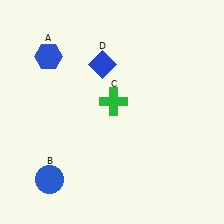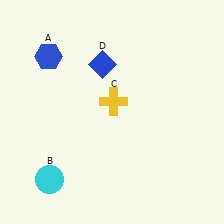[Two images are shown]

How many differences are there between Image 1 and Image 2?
There are 2 differences between the two images.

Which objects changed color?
B changed from blue to cyan. C changed from green to yellow.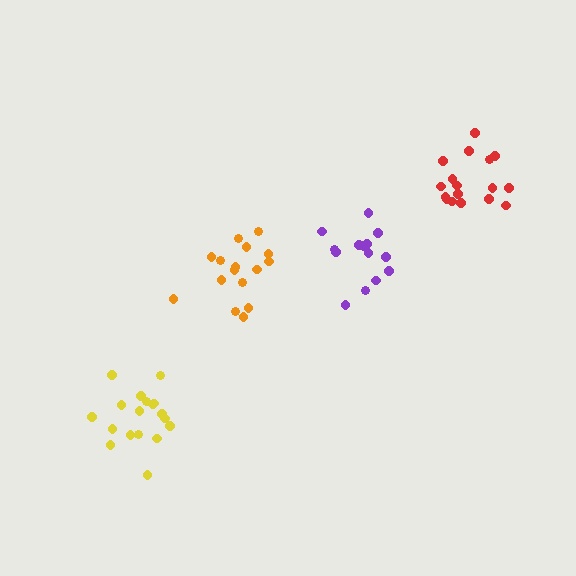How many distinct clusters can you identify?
There are 4 distinct clusters.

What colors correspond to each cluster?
The clusters are colored: orange, red, yellow, purple.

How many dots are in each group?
Group 1: 16 dots, Group 2: 17 dots, Group 3: 18 dots, Group 4: 14 dots (65 total).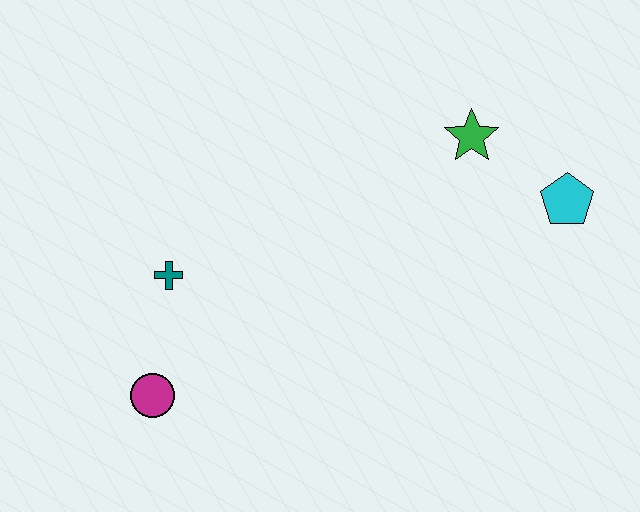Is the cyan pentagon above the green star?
No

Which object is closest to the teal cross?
The magenta circle is closest to the teal cross.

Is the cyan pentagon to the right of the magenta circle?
Yes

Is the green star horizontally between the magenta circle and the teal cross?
No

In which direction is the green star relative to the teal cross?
The green star is to the right of the teal cross.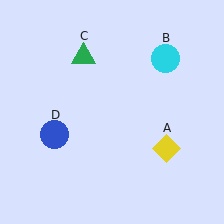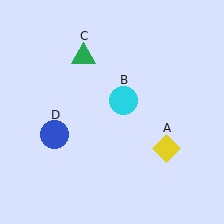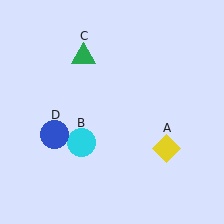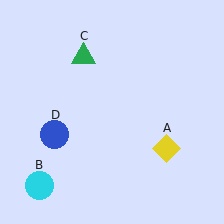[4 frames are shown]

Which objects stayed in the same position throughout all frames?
Yellow diamond (object A) and green triangle (object C) and blue circle (object D) remained stationary.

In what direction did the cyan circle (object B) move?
The cyan circle (object B) moved down and to the left.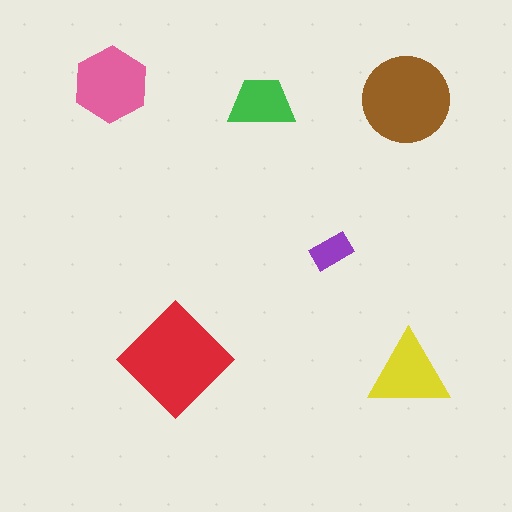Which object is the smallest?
The purple rectangle.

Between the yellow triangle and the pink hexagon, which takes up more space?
The pink hexagon.